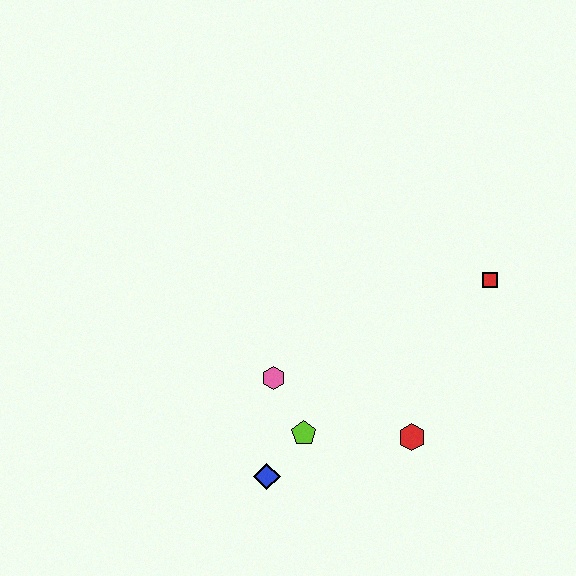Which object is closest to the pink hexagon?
The lime pentagon is closest to the pink hexagon.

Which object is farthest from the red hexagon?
The red square is farthest from the red hexagon.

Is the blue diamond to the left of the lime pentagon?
Yes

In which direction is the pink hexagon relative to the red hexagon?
The pink hexagon is to the left of the red hexagon.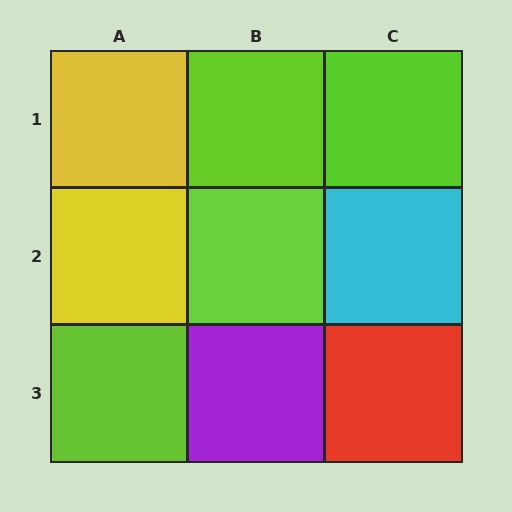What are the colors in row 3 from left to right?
Lime, purple, red.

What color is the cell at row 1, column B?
Lime.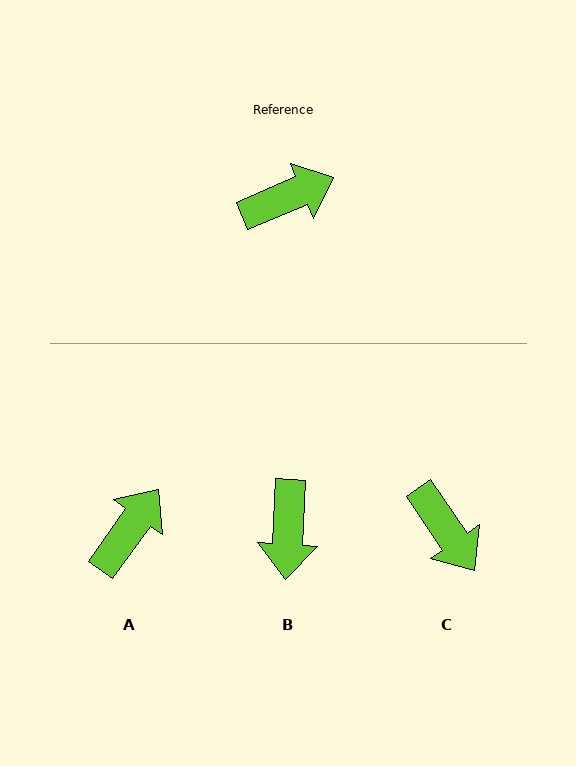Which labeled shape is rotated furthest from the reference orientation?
B, about 116 degrees away.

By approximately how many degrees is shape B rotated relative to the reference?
Approximately 116 degrees clockwise.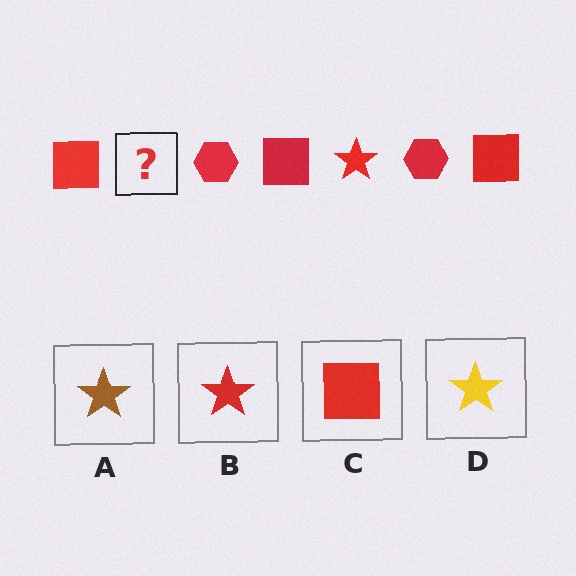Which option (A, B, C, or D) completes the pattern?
B.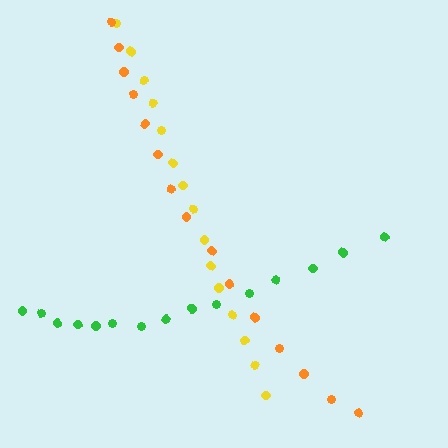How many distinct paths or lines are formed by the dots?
There are 3 distinct paths.